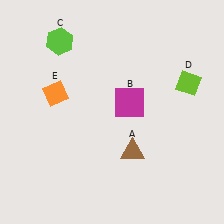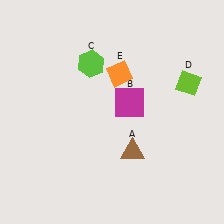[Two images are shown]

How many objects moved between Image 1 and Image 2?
2 objects moved between the two images.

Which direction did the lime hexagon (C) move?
The lime hexagon (C) moved right.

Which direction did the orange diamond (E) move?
The orange diamond (E) moved right.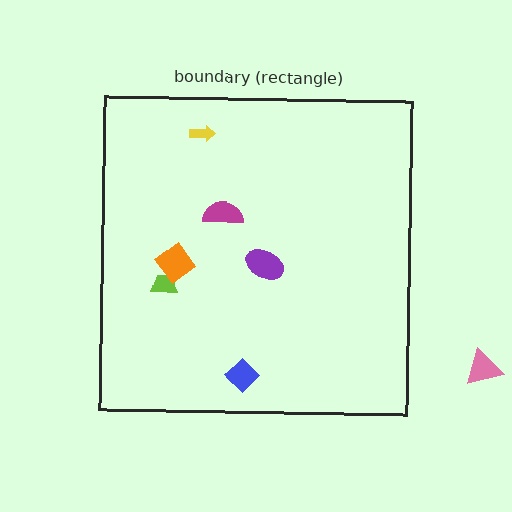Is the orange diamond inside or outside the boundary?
Inside.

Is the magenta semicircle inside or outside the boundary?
Inside.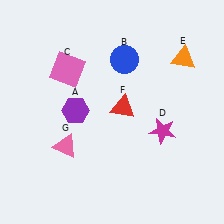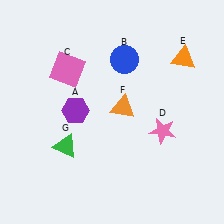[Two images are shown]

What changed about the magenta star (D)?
In Image 1, D is magenta. In Image 2, it changed to pink.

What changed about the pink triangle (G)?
In Image 1, G is pink. In Image 2, it changed to green.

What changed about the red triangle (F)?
In Image 1, F is red. In Image 2, it changed to orange.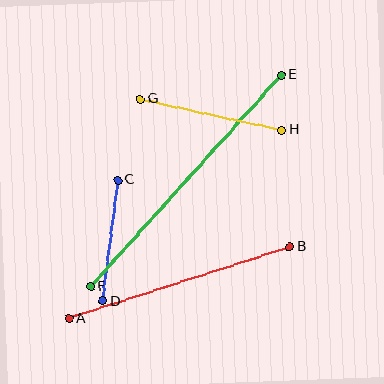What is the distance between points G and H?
The distance is approximately 145 pixels.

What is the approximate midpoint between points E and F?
The midpoint is at approximately (186, 181) pixels.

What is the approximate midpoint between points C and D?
The midpoint is at approximately (110, 241) pixels.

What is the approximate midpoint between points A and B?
The midpoint is at approximately (179, 282) pixels.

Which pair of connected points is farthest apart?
Points E and F are farthest apart.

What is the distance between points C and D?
The distance is approximately 122 pixels.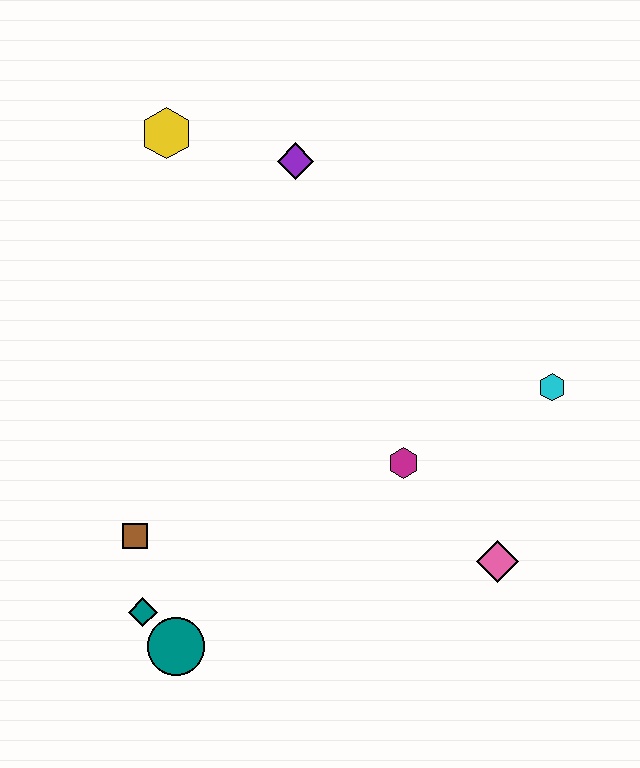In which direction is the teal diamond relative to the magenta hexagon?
The teal diamond is to the left of the magenta hexagon.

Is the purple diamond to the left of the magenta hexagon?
Yes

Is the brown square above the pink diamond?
Yes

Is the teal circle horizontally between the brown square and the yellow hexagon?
No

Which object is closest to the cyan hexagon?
The magenta hexagon is closest to the cyan hexagon.